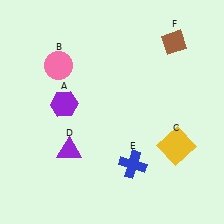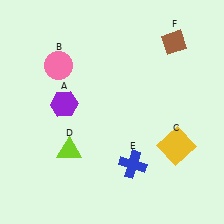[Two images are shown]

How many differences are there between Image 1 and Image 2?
There is 1 difference between the two images.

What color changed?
The triangle (D) changed from purple in Image 1 to lime in Image 2.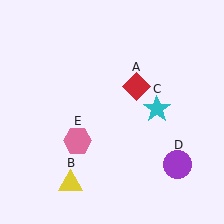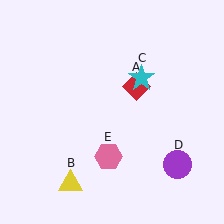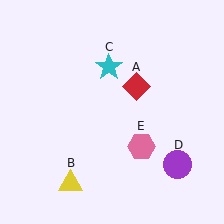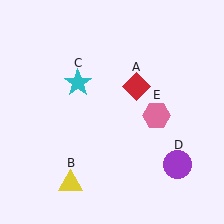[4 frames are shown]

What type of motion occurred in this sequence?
The cyan star (object C), pink hexagon (object E) rotated counterclockwise around the center of the scene.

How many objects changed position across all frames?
2 objects changed position: cyan star (object C), pink hexagon (object E).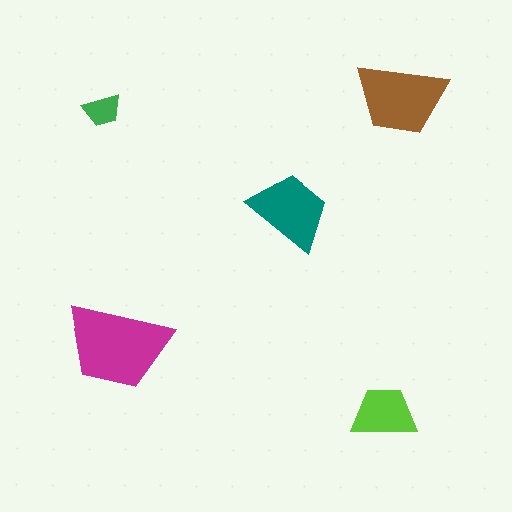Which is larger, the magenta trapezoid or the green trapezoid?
The magenta one.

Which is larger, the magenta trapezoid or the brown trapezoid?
The magenta one.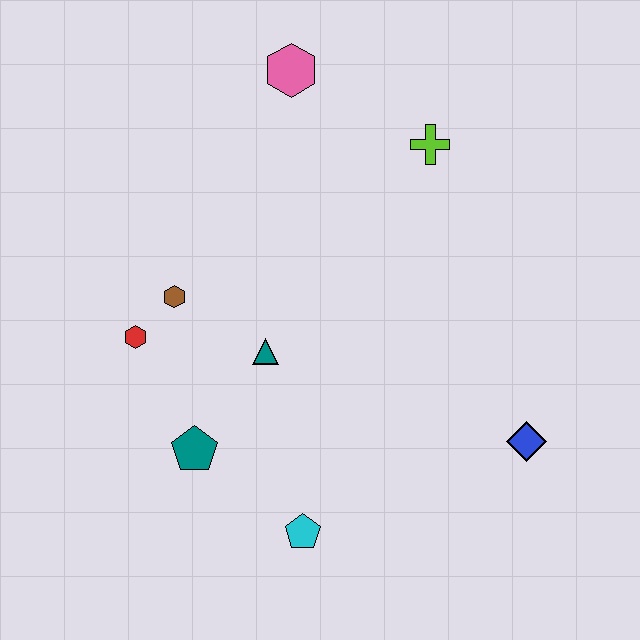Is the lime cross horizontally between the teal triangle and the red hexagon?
No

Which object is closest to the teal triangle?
The brown hexagon is closest to the teal triangle.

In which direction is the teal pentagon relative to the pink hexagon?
The teal pentagon is below the pink hexagon.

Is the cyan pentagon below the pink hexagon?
Yes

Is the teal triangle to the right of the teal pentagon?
Yes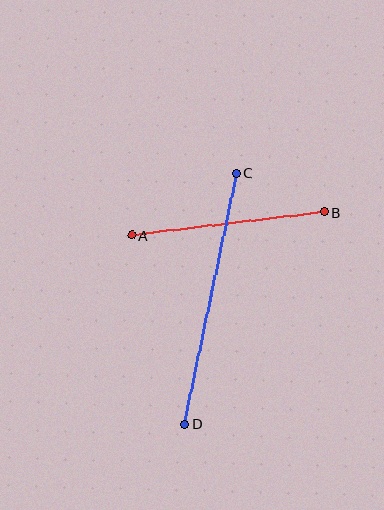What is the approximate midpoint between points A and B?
The midpoint is at approximately (228, 224) pixels.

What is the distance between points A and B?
The distance is approximately 194 pixels.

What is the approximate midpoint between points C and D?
The midpoint is at approximately (210, 299) pixels.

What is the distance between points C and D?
The distance is approximately 256 pixels.